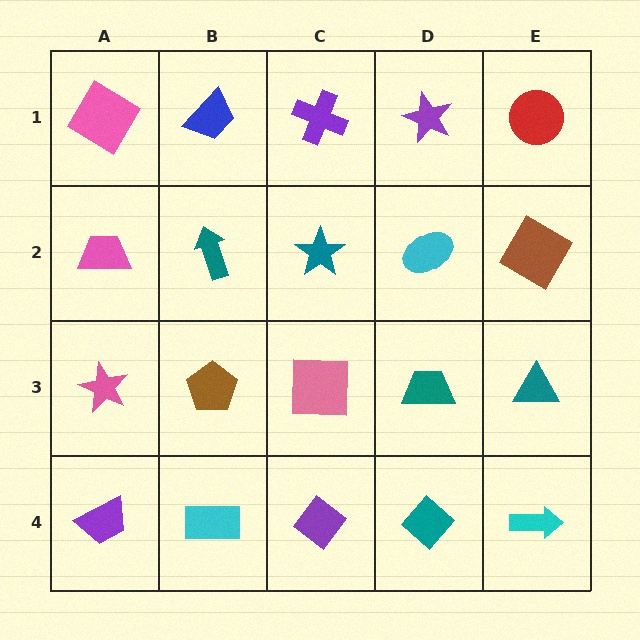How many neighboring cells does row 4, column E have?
2.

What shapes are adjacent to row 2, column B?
A blue trapezoid (row 1, column B), a brown pentagon (row 3, column B), a pink trapezoid (row 2, column A), a teal star (row 2, column C).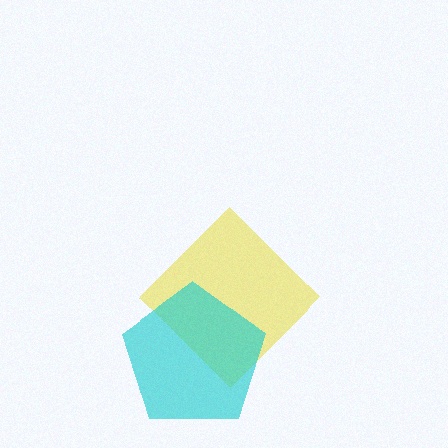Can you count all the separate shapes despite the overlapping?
Yes, there are 2 separate shapes.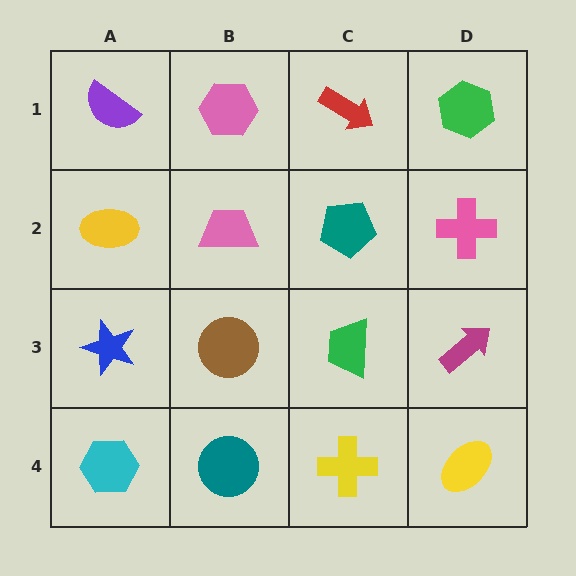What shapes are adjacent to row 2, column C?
A red arrow (row 1, column C), a green trapezoid (row 3, column C), a pink trapezoid (row 2, column B), a pink cross (row 2, column D).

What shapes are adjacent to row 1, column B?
A pink trapezoid (row 2, column B), a purple semicircle (row 1, column A), a red arrow (row 1, column C).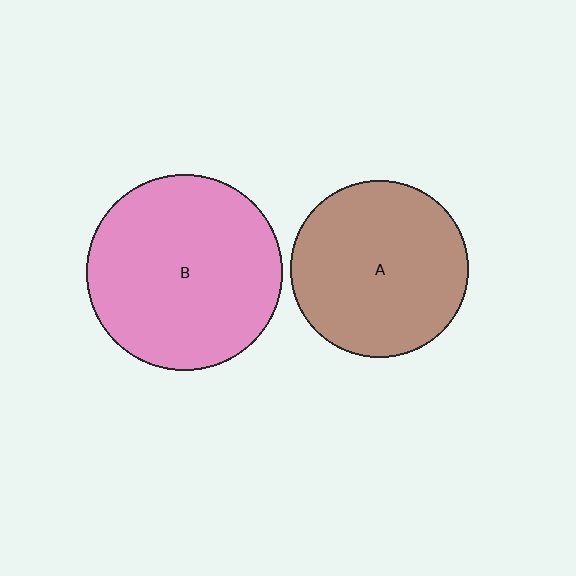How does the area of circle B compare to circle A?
Approximately 1.2 times.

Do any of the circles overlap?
No, none of the circles overlap.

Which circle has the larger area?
Circle B (pink).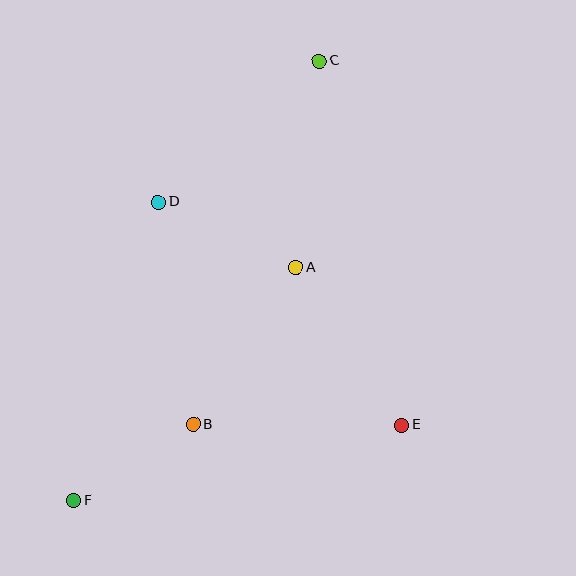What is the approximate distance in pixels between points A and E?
The distance between A and E is approximately 190 pixels.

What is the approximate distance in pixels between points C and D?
The distance between C and D is approximately 214 pixels.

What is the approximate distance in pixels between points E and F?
The distance between E and F is approximately 337 pixels.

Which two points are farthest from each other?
Points C and F are farthest from each other.